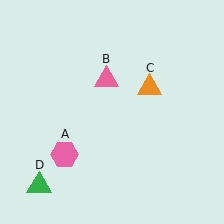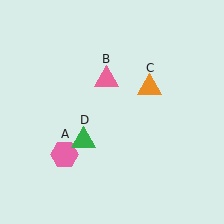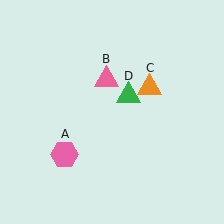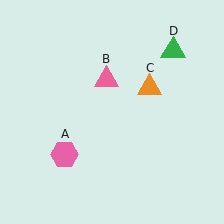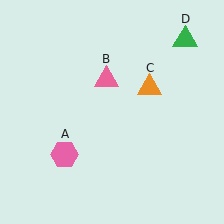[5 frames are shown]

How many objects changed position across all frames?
1 object changed position: green triangle (object D).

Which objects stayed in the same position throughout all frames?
Pink hexagon (object A) and pink triangle (object B) and orange triangle (object C) remained stationary.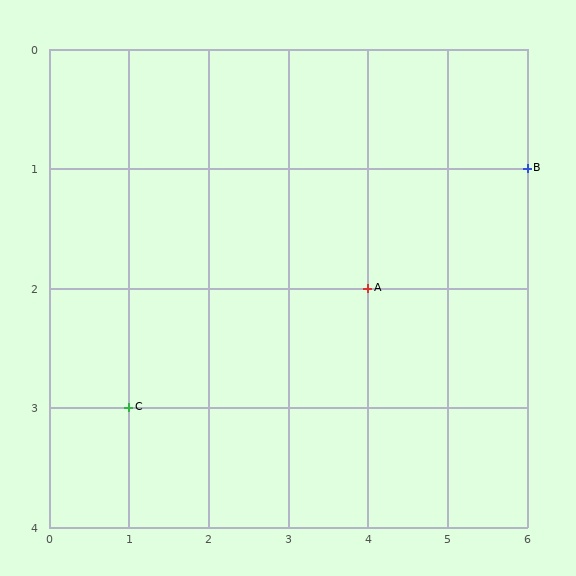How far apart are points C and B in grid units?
Points C and B are 5 columns and 2 rows apart (about 5.4 grid units diagonally).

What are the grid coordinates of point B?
Point B is at grid coordinates (6, 1).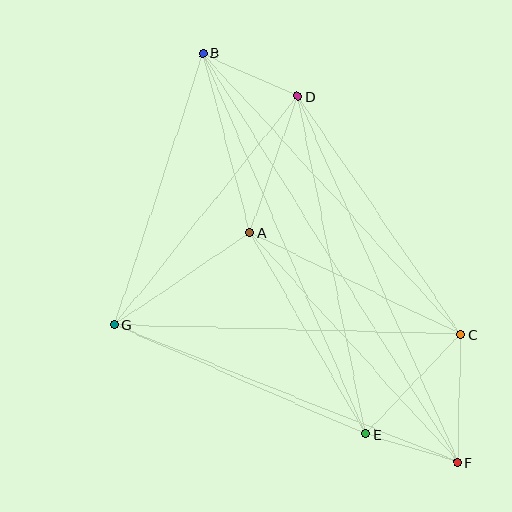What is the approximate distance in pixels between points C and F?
The distance between C and F is approximately 128 pixels.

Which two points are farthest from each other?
Points B and F are farthest from each other.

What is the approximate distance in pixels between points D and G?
The distance between D and G is approximately 293 pixels.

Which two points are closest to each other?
Points E and F are closest to each other.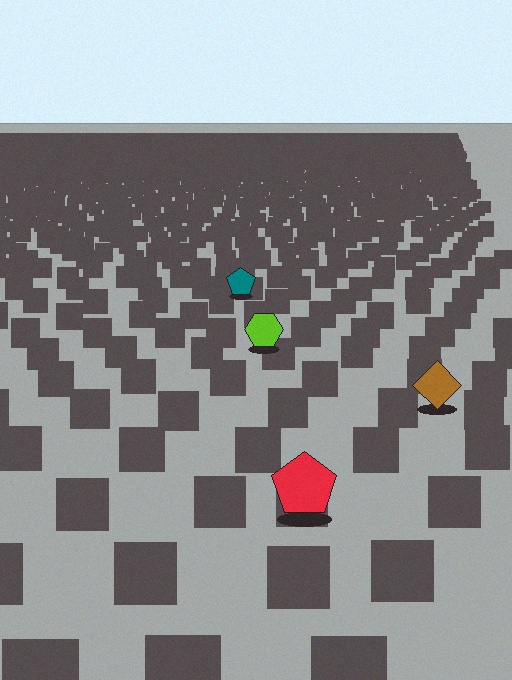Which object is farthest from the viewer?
The teal pentagon is farthest from the viewer. It appears smaller and the ground texture around it is denser.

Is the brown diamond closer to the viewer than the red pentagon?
No. The red pentagon is closer — you can tell from the texture gradient: the ground texture is coarser near it.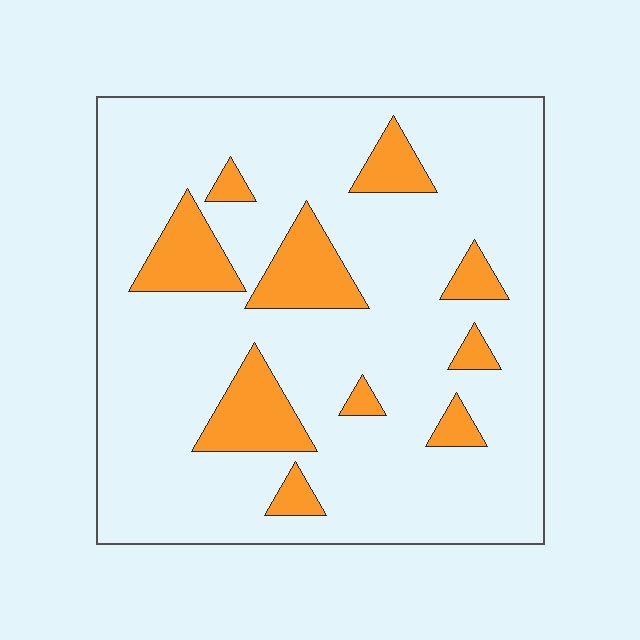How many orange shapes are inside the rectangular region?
10.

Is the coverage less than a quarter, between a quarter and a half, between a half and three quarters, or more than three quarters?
Less than a quarter.